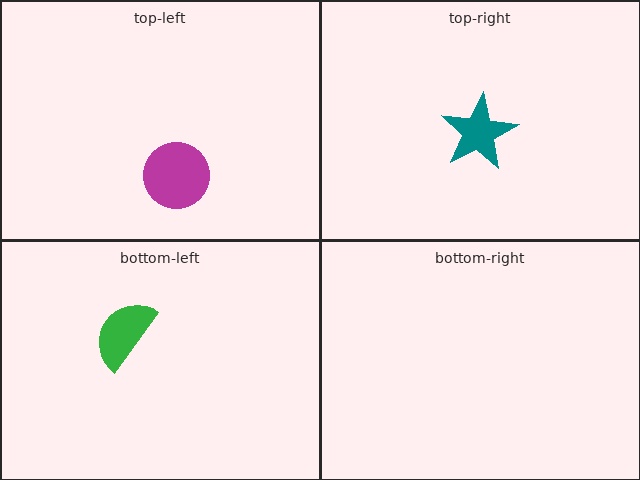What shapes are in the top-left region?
The magenta circle.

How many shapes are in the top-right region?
1.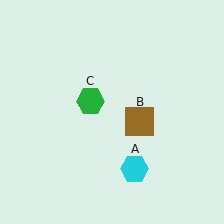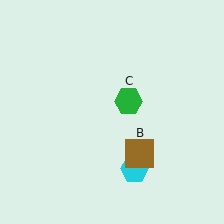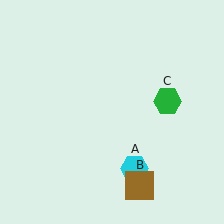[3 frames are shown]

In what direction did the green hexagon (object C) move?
The green hexagon (object C) moved right.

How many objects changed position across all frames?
2 objects changed position: brown square (object B), green hexagon (object C).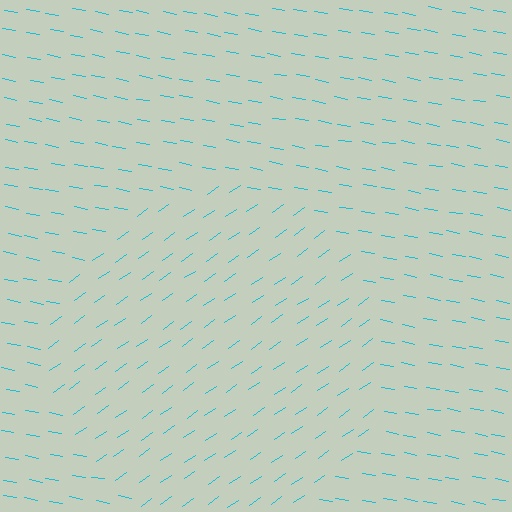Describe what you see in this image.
The image is filled with small cyan line segments. A circle region in the image has lines oriented differently from the surrounding lines, creating a visible texture boundary.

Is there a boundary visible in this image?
Yes, there is a texture boundary formed by a change in line orientation.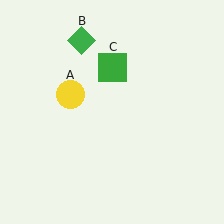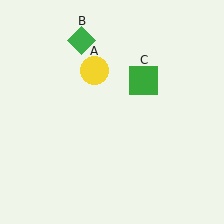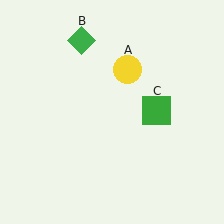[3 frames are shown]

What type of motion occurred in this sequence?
The yellow circle (object A), green square (object C) rotated clockwise around the center of the scene.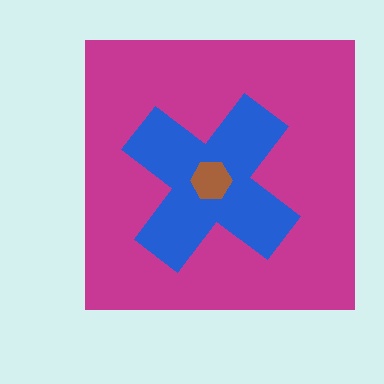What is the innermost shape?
The brown hexagon.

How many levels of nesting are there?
3.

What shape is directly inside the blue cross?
The brown hexagon.